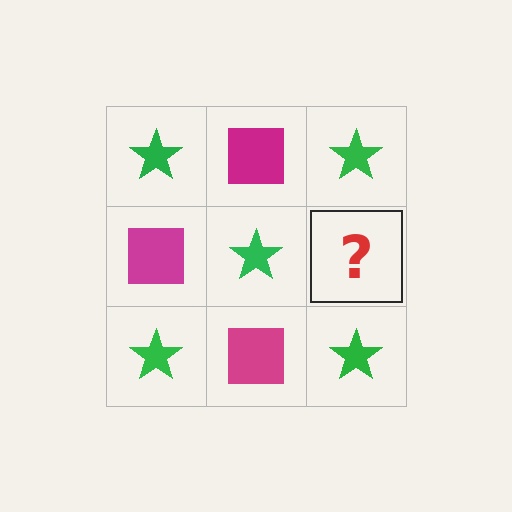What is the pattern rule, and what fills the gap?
The rule is that it alternates green star and magenta square in a checkerboard pattern. The gap should be filled with a magenta square.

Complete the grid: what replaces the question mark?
The question mark should be replaced with a magenta square.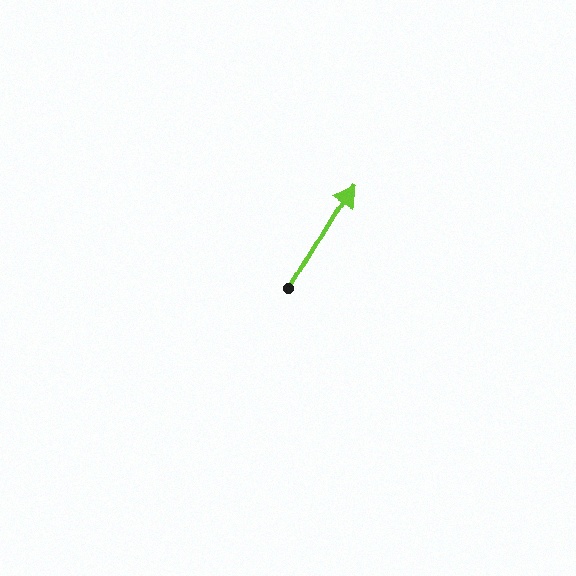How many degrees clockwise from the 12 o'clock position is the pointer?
Approximately 31 degrees.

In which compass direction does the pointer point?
Northeast.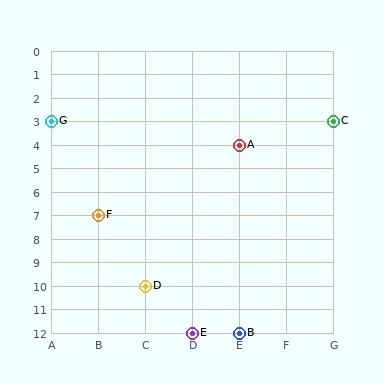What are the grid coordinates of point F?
Point F is at grid coordinates (B, 7).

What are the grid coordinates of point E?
Point E is at grid coordinates (D, 12).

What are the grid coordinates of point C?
Point C is at grid coordinates (G, 3).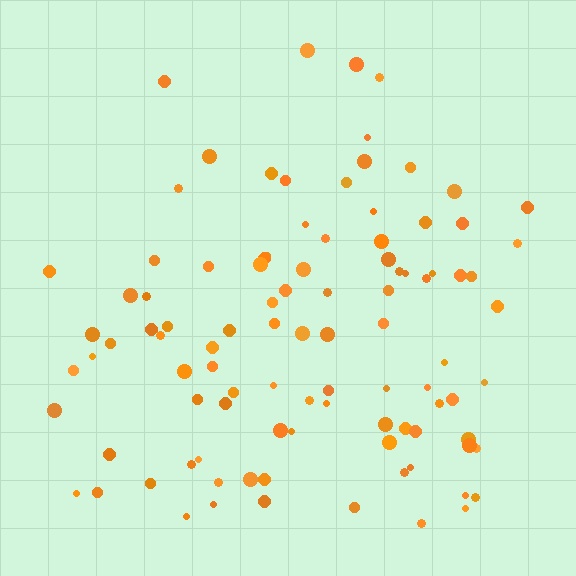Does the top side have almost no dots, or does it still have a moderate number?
Still a moderate number, just noticeably fewer than the bottom.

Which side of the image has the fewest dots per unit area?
The top.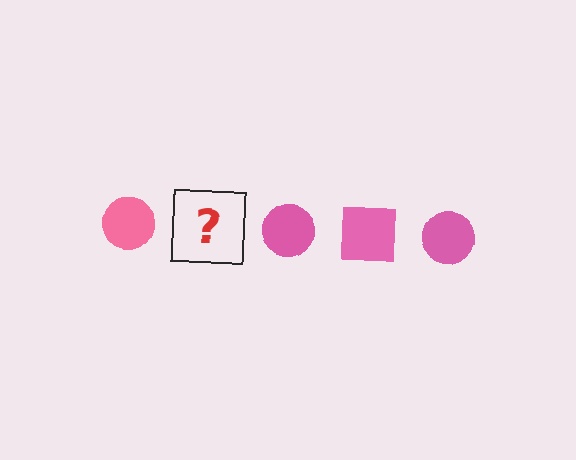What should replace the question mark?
The question mark should be replaced with a pink square.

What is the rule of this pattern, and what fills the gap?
The rule is that the pattern cycles through circle, square shapes in pink. The gap should be filled with a pink square.